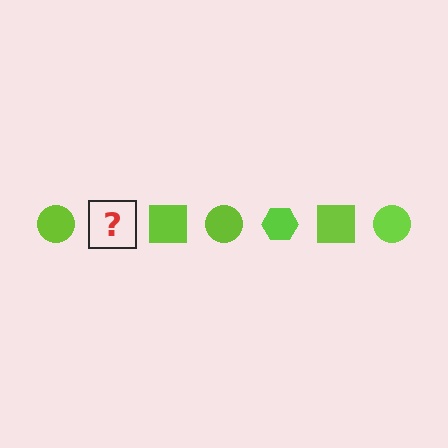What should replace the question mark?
The question mark should be replaced with a lime hexagon.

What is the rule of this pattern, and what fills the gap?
The rule is that the pattern cycles through circle, hexagon, square shapes in lime. The gap should be filled with a lime hexagon.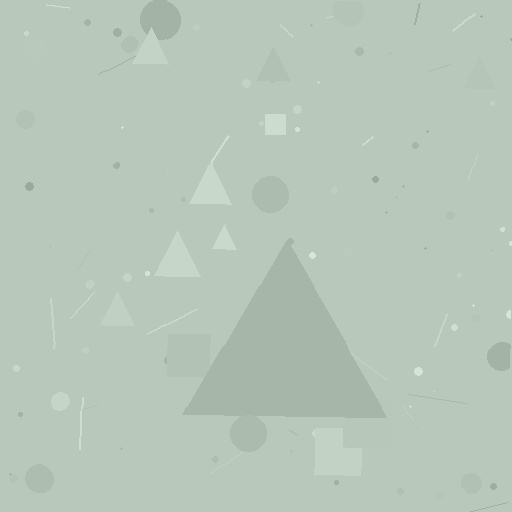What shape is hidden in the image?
A triangle is hidden in the image.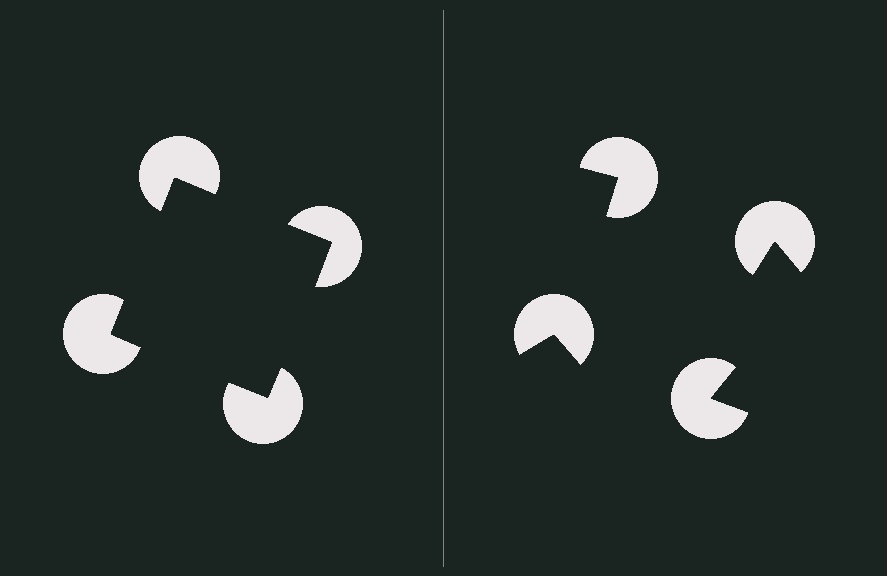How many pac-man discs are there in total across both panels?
8 — 4 on each side.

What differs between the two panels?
The pac-man discs are positioned identically on both sides; only the wedge orientations differ. On the left they align to a square; on the right they are misaligned.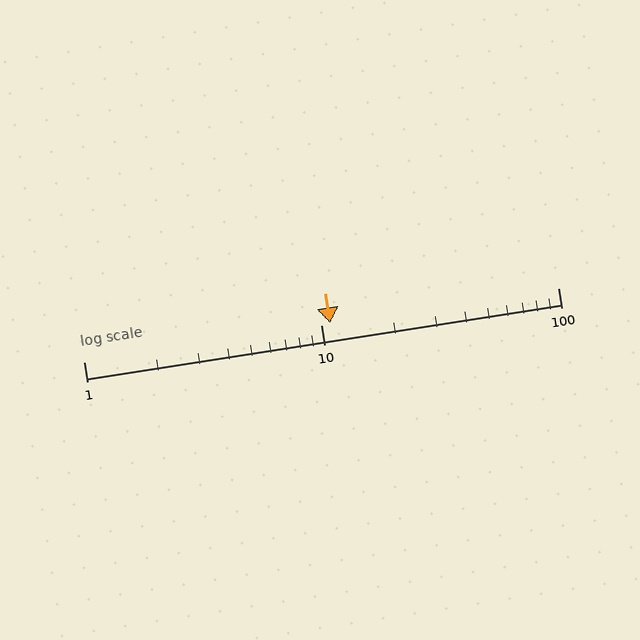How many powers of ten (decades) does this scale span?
The scale spans 2 decades, from 1 to 100.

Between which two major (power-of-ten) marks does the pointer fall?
The pointer is between 10 and 100.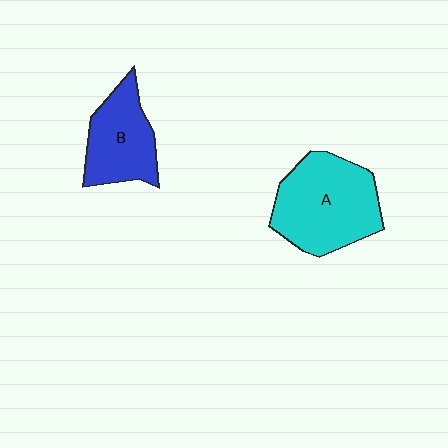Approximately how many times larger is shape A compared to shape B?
Approximately 1.5 times.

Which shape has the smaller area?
Shape B (blue).